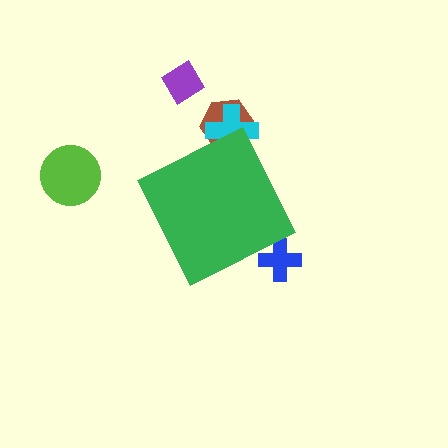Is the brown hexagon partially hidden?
Yes, the brown hexagon is partially hidden behind the green diamond.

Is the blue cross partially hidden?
Yes, the blue cross is partially hidden behind the green diamond.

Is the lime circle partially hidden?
No, the lime circle is fully visible.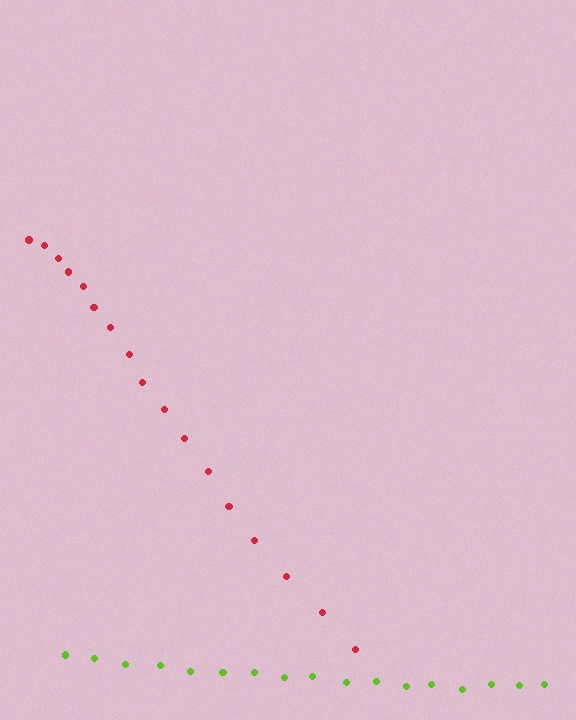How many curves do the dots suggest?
There are 2 distinct paths.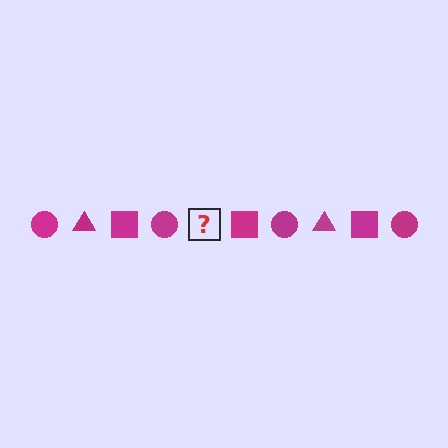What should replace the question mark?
The question mark should be replaced with a magenta triangle.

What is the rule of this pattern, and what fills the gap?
The rule is that the pattern cycles through circle, triangle, square shapes in magenta. The gap should be filled with a magenta triangle.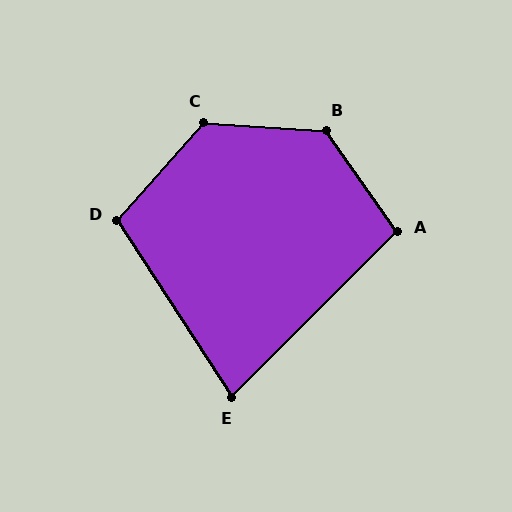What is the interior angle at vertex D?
Approximately 106 degrees (obtuse).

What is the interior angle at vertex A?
Approximately 100 degrees (obtuse).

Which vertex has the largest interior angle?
B, at approximately 129 degrees.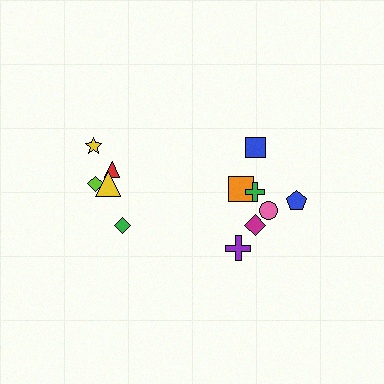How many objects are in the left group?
There are 5 objects.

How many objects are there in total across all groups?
There are 12 objects.